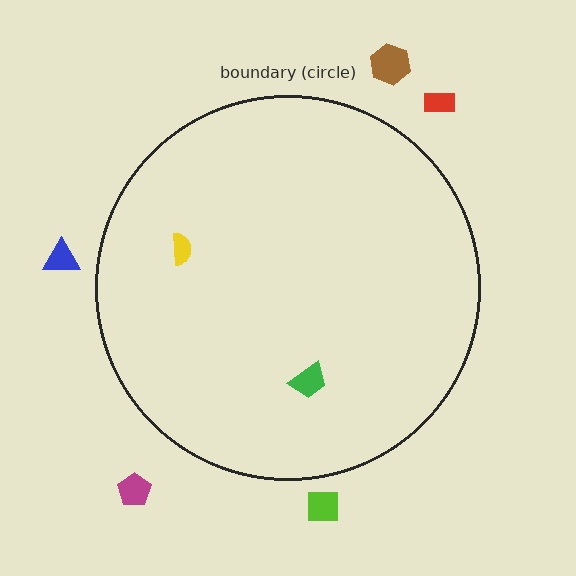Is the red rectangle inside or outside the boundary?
Outside.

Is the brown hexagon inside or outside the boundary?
Outside.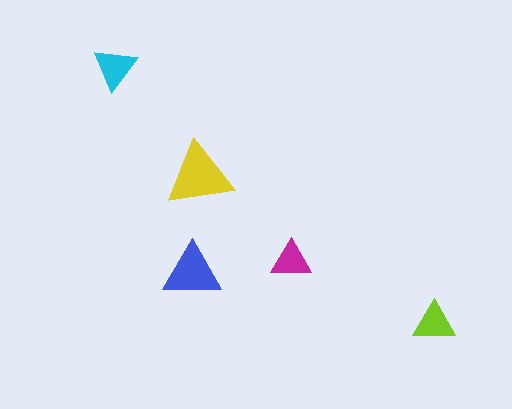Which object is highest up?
The cyan triangle is topmost.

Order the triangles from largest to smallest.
the yellow one, the blue one, the cyan one, the lime one, the magenta one.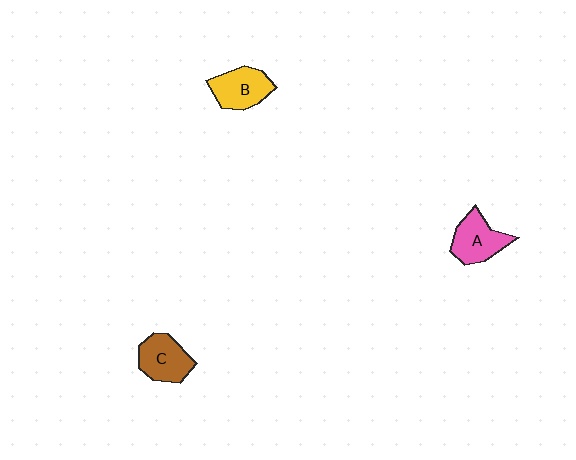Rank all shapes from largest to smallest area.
From largest to smallest: B (yellow), A (pink), C (brown).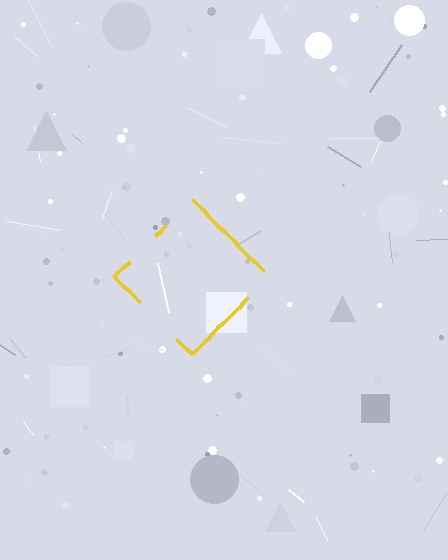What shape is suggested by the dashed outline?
The dashed outline suggests a diamond.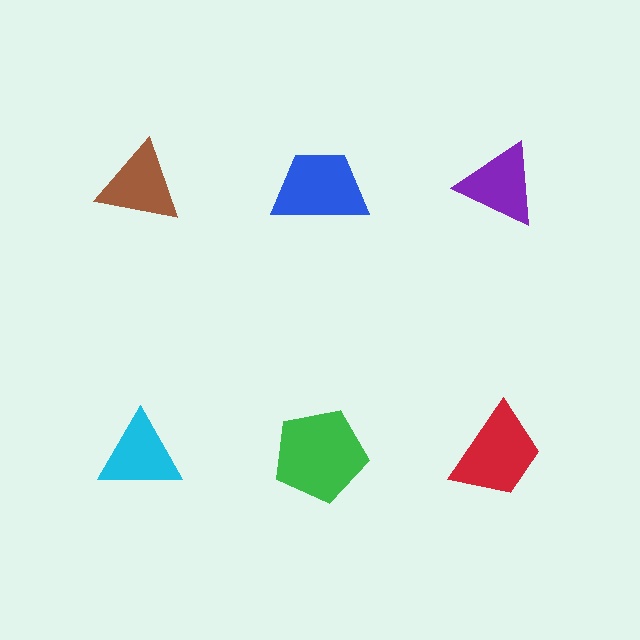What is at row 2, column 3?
A red trapezoid.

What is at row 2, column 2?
A green pentagon.